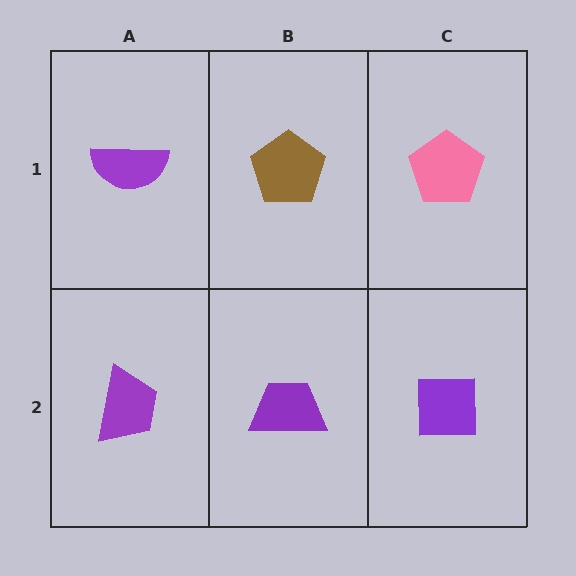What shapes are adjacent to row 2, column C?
A pink pentagon (row 1, column C), a purple trapezoid (row 2, column B).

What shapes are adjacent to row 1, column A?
A purple trapezoid (row 2, column A), a brown pentagon (row 1, column B).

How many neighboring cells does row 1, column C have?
2.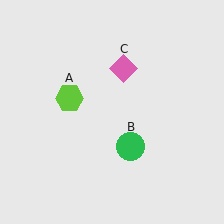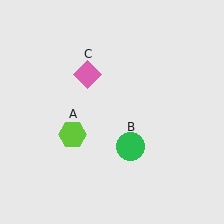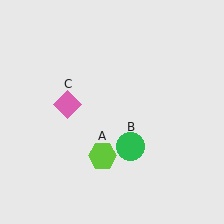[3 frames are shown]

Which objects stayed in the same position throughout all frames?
Green circle (object B) remained stationary.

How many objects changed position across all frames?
2 objects changed position: lime hexagon (object A), pink diamond (object C).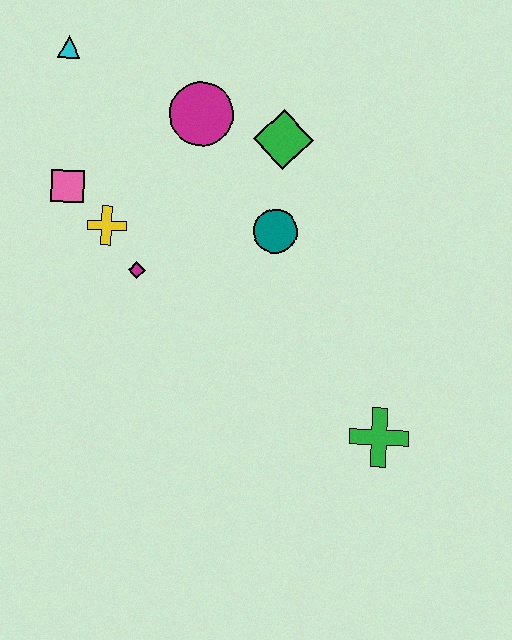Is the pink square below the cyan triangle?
Yes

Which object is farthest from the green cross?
The cyan triangle is farthest from the green cross.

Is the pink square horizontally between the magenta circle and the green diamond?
No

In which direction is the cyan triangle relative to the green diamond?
The cyan triangle is to the left of the green diamond.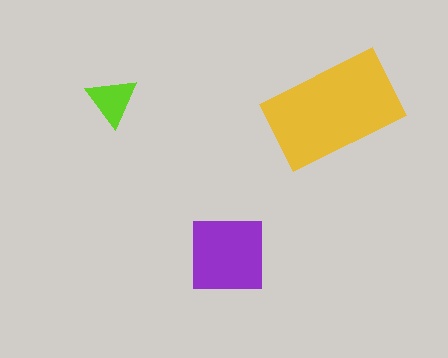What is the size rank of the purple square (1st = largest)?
2nd.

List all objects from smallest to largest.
The lime triangle, the purple square, the yellow rectangle.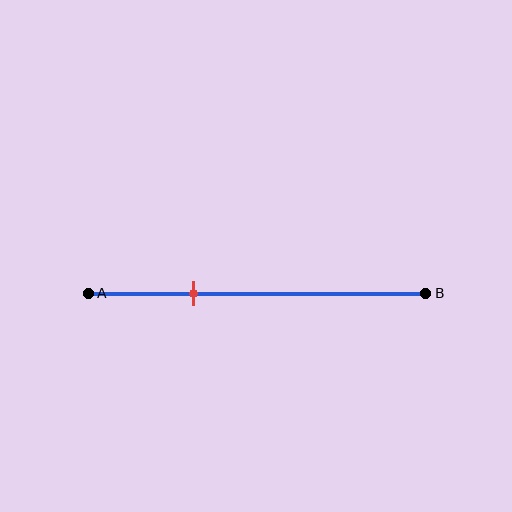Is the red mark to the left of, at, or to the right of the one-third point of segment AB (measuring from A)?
The red mark is approximately at the one-third point of segment AB.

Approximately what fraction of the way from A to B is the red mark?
The red mark is approximately 30% of the way from A to B.